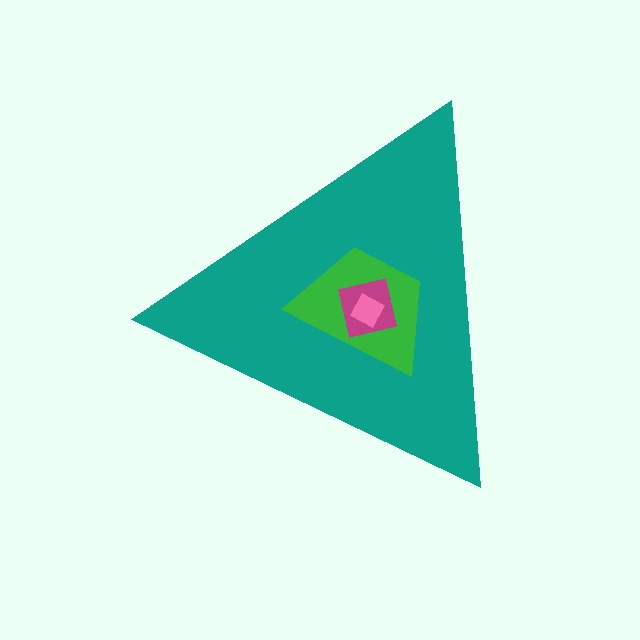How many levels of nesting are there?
4.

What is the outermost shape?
The teal triangle.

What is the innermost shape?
The pink diamond.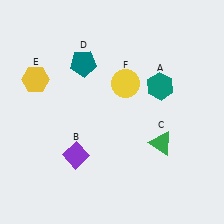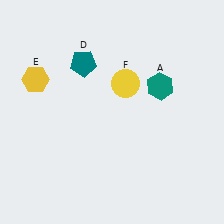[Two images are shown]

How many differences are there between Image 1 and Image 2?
There are 2 differences between the two images.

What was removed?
The purple diamond (B), the green triangle (C) were removed in Image 2.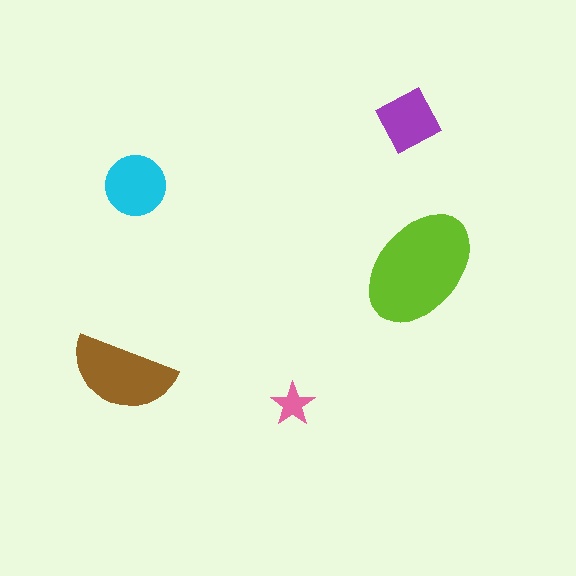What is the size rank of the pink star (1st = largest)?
5th.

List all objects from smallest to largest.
The pink star, the purple diamond, the cyan circle, the brown semicircle, the lime ellipse.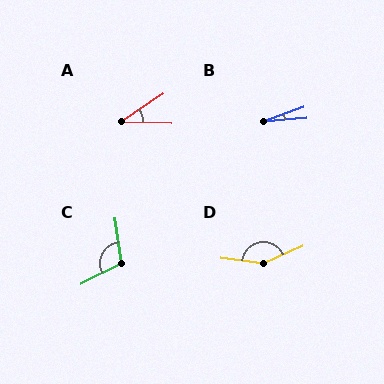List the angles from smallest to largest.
B (15°), A (36°), C (109°), D (149°).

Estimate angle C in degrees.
Approximately 109 degrees.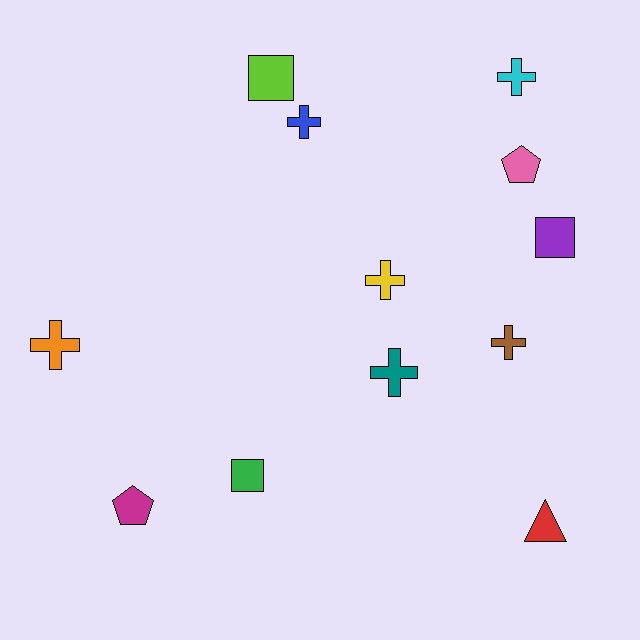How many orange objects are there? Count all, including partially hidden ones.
There is 1 orange object.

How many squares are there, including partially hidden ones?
There are 3 squares.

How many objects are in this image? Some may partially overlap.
There are 12 objects.